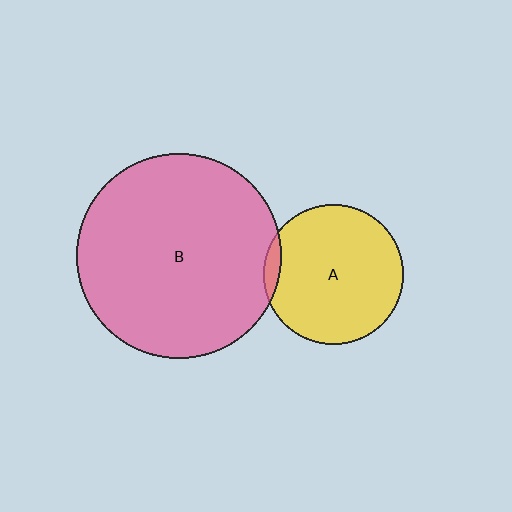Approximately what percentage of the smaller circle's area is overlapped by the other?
Approximately 5%.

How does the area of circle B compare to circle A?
Approximately 2.1 times.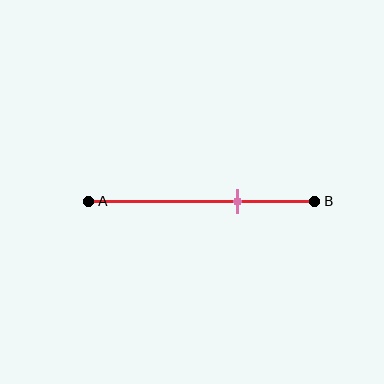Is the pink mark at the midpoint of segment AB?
No, the mark is at about 65% from A, not at the 50% midpoint.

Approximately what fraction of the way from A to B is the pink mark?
The pink mark is approximately 65% of the way from A to B.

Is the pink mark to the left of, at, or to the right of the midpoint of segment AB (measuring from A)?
The pink mark is to the right of the midpoint of segment AB.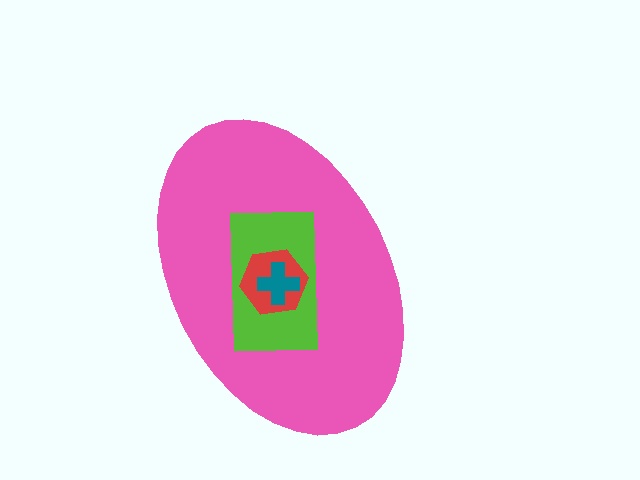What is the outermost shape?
The pink ellipse.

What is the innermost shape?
The teal cross.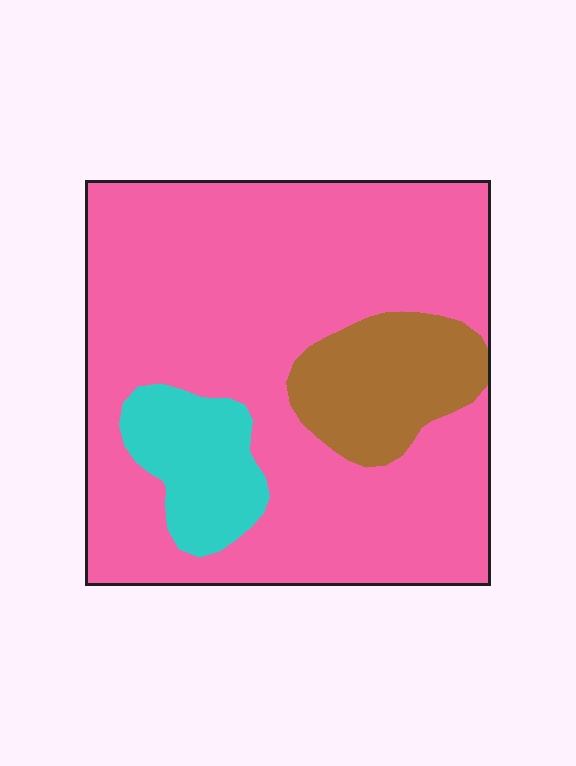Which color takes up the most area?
Pink, at roughly 75%.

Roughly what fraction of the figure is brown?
Brown covers roughly 15% of the figure.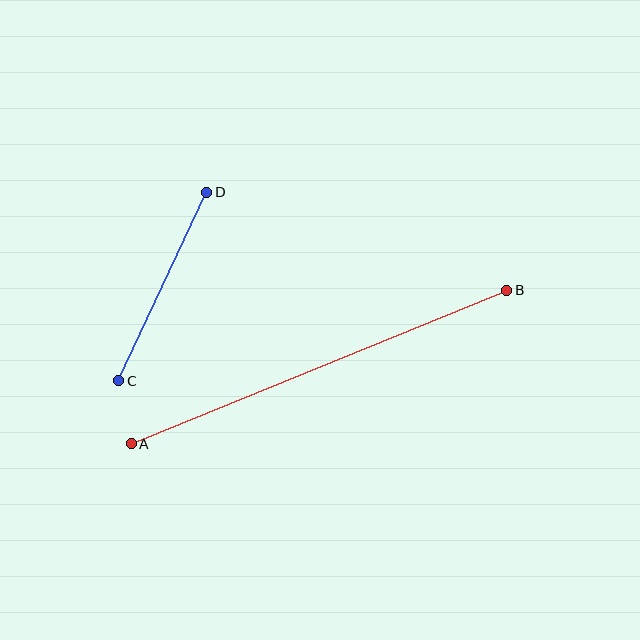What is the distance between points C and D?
The distance is approximately 208 pixels.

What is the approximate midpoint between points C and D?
The midpoint is at approximately (163, 286) pixels.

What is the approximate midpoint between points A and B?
The midpoint is at approximately (319, 367) pixels.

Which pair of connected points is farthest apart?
Points A and B are farthest apart.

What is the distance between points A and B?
The distance is approximately 405 pixels.